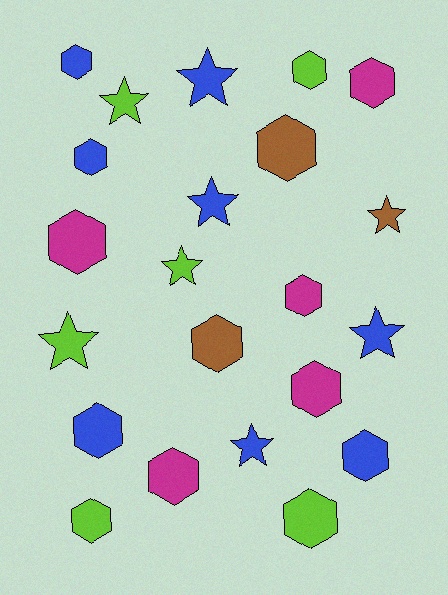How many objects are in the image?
There are 22 objects.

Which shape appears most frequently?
Hexagon, with 14 objects.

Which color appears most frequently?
Blue, with 8 objects.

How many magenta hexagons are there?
There are 5 magenta hexagons.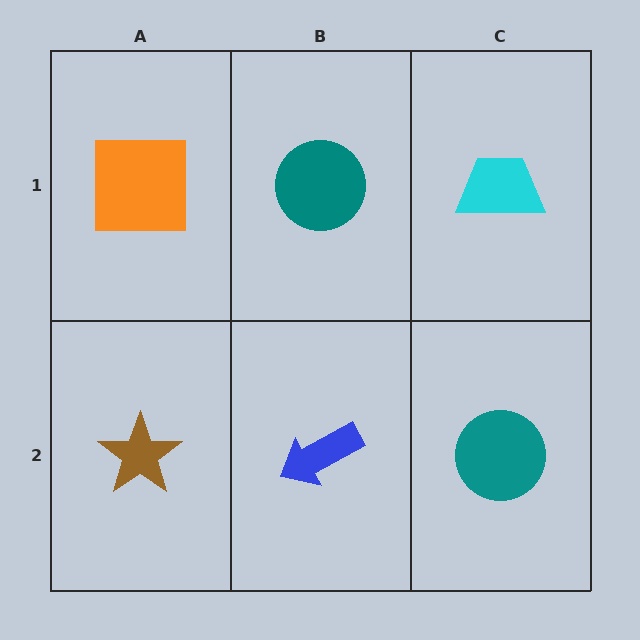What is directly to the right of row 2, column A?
A blue arrow.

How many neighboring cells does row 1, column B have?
3.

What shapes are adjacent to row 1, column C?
A teal circle (row 2, column C), a teal circle (row 1, column B).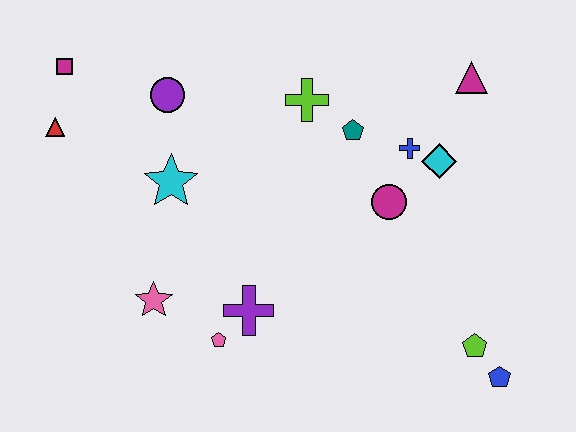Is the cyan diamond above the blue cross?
No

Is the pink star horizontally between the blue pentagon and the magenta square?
Yes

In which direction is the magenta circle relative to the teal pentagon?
The magenta circle is below the teal pentagon.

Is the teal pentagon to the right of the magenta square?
Yes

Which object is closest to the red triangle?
The magenta square is closest to the red triangle.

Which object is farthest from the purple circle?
The blue pentagon is farthest from the purple circle.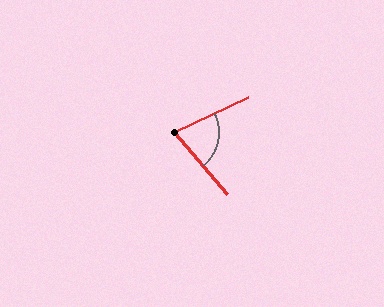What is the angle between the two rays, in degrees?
Approximately 75 degrees.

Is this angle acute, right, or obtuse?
It is acute.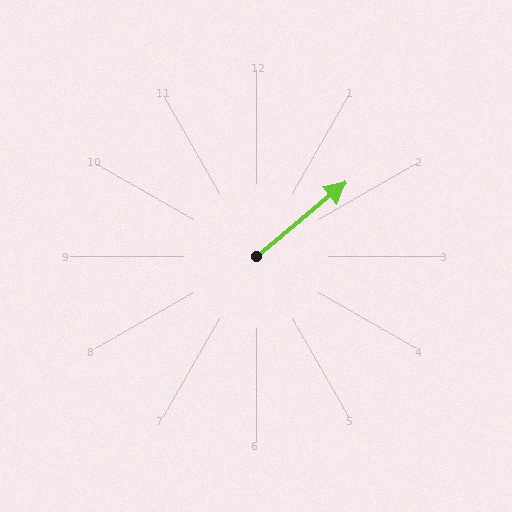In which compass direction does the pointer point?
Northeast.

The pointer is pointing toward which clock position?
Roughly 2 o'clock.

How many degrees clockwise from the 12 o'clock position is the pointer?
Approximately 50 degrees.